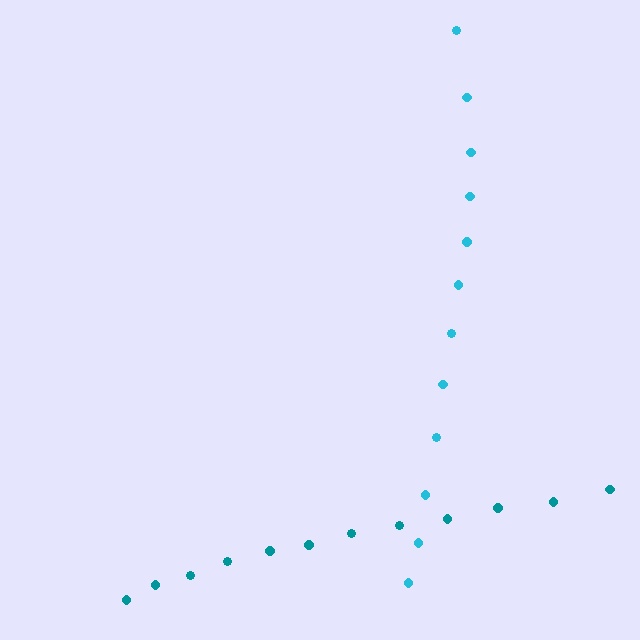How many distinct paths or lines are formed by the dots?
There are 2 distinct paths.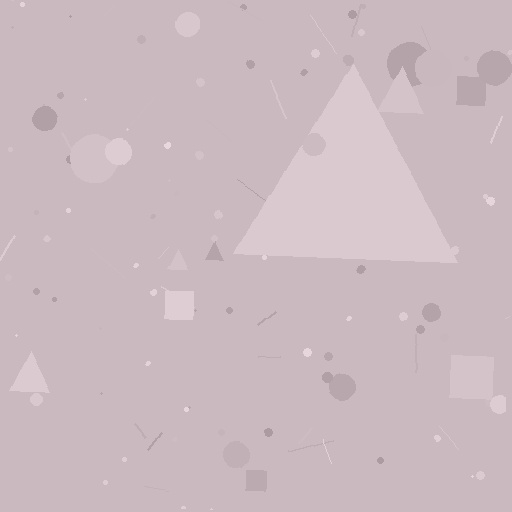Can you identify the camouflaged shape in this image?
The camouflaged shape is a triangle.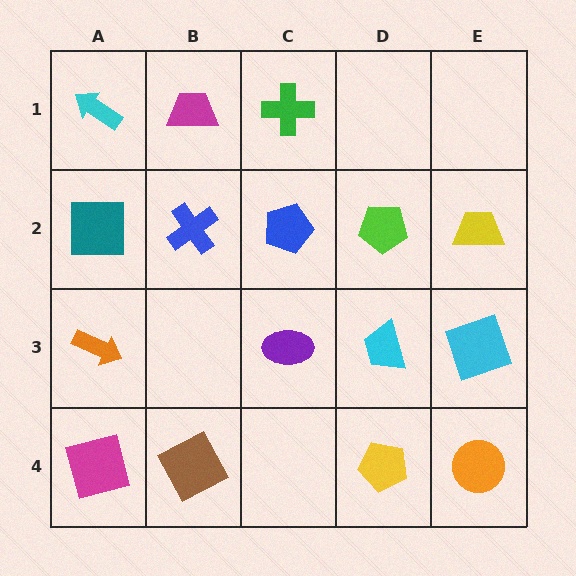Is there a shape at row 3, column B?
No, that cell is empty.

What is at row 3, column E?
A cyan square.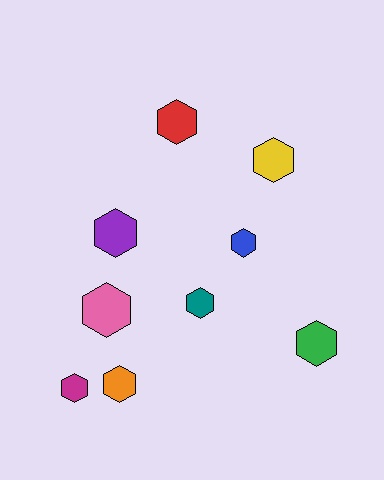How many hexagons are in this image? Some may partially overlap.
There are 9 hexagons.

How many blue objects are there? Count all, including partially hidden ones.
There is 1 blue object.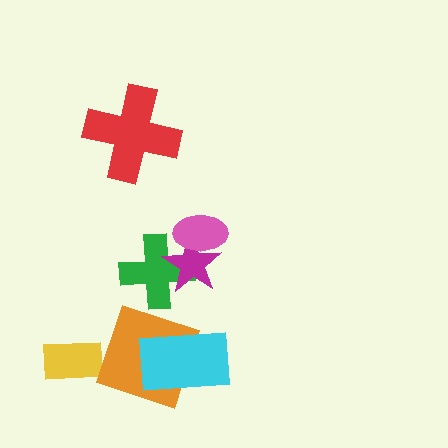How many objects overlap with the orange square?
1 object overlaps with the orange square.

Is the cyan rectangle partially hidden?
No, no other shape covers it.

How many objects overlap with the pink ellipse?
2 objects overlap with the pink ellipse.